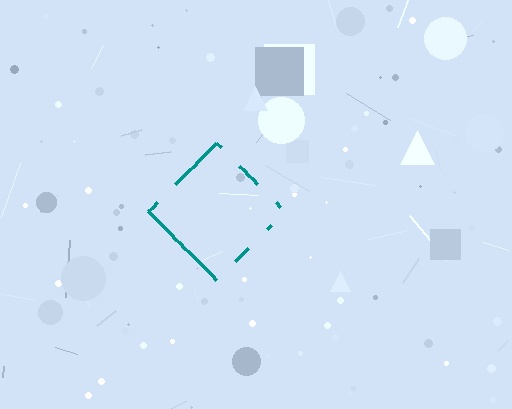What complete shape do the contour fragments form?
The contour fragments form a diamond.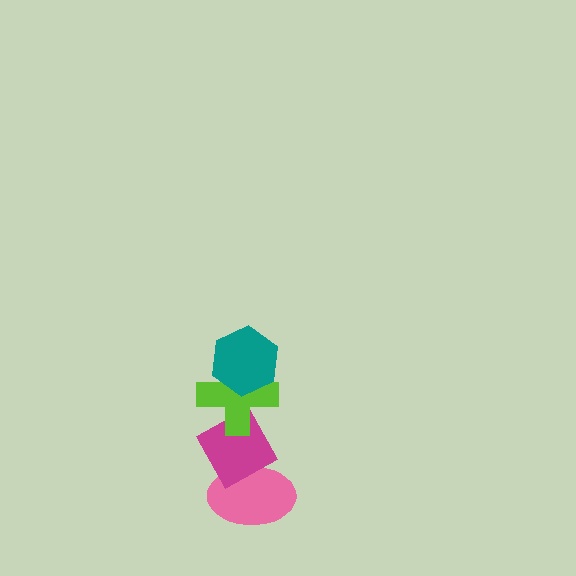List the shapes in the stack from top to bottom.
From top to bottom: the teal hexagon, the lime cross, the magenta diamond, the pink ellipse.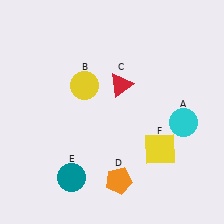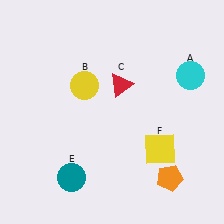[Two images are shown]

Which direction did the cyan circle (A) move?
The cyan circle (A) moved up.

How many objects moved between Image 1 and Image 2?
2 objects moved between the two images.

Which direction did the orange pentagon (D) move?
The orange pentagon (D) moved right.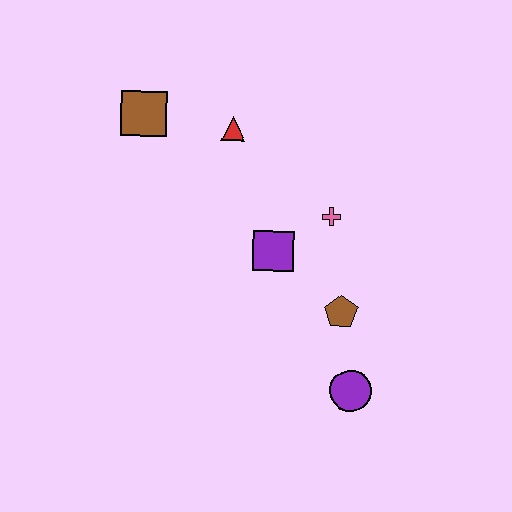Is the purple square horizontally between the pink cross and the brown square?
Yes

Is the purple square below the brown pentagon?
No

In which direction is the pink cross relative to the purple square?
The pink cross is to the right of the purple square.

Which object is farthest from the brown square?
The purple circle is farthest from the brown square.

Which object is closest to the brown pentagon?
The purple circle is closest to the brown pentagon.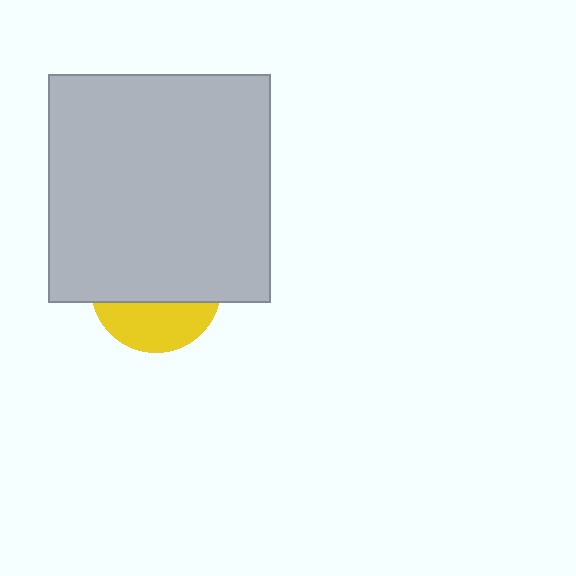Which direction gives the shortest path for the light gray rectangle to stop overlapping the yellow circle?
Moving up gives the shortest separation.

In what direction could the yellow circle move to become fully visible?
The yellow circle could move down. That would shift it out from behind the light gray rectangle entirely.